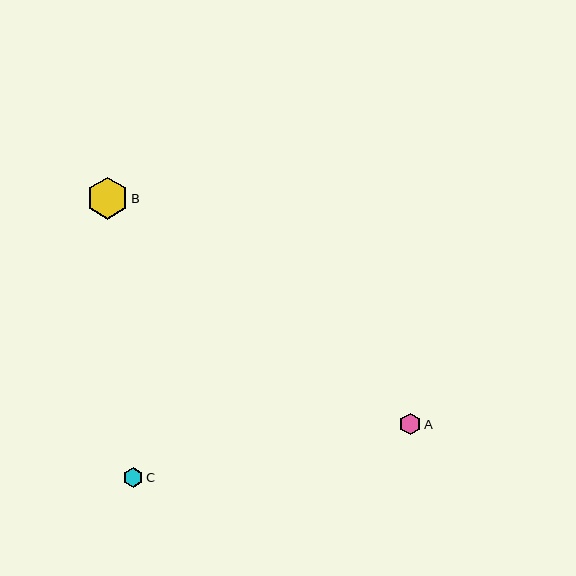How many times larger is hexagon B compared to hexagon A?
Hexagon B is approximately 2.0 times the size of hexagon A.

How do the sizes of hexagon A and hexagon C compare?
Hexagon A and hexagon C are approximately the same size.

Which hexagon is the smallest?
Hexagon C is the smallest with a size of approximately 20 pixels.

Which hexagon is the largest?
Hexagon B is the largest with a size of approximately 42 pixels.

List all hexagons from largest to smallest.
From largest to smallest: B, A, C.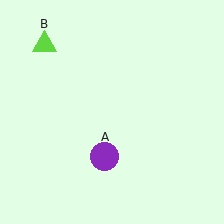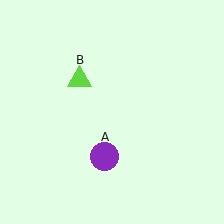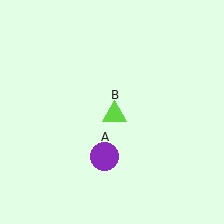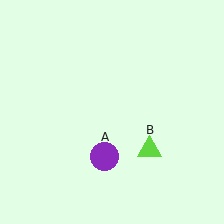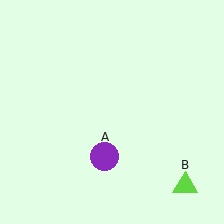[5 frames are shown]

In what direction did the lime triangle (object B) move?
The lime triangle (object B) moved down and to the right.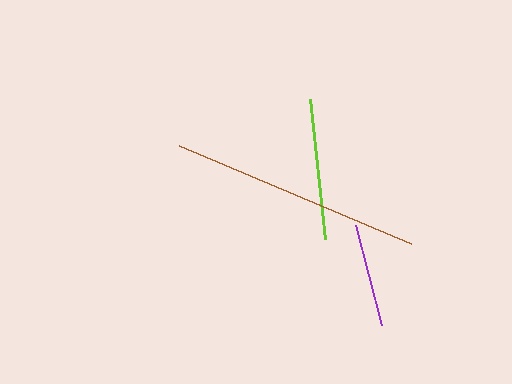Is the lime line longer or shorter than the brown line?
The brown line is longer than the lime line.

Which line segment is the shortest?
The purple line is the shortest at approximately 103 pixels.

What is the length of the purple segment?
The purple segment is approximately 103 pixels long.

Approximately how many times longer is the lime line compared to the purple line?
The lime line is approximately 1.4 times the length of the purple line.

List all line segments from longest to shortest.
From longest to shortest: brown, lime, purple.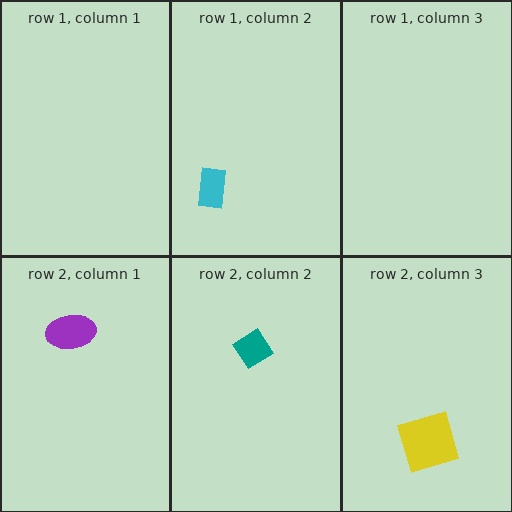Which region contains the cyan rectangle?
The row 1, column 2 region.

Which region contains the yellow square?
The row 2, column 3 region.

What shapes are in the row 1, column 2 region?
The cyan rectangle.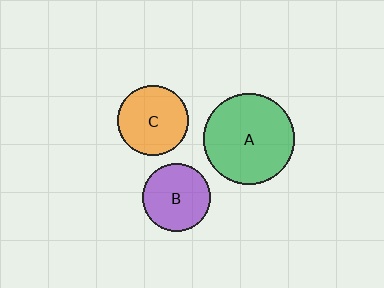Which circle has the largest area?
Circle A (green).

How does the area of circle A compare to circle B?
Approximately 1.8 times.